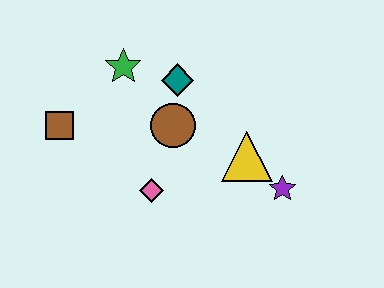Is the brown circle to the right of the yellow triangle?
No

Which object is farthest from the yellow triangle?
The brown square is farthest from the yellow triangle.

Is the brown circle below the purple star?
No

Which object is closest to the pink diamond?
The brown circle is closest to the pink diamond.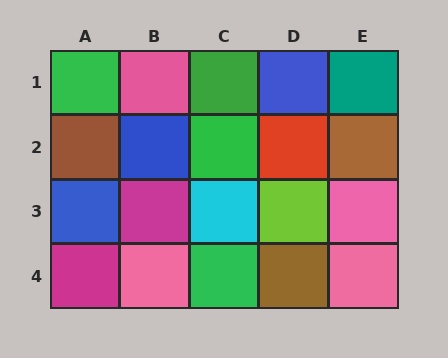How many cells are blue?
3 cells are blue.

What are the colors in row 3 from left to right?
Blue, magenta, cyan, lime, pink.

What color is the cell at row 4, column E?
Pink.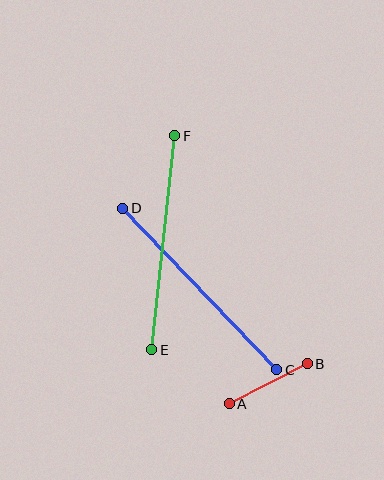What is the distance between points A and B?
The distance is approximately 88 pixels.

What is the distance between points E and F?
The distance is approximately 215 pixels.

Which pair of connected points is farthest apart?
Points C and D are farthest apart.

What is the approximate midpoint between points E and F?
The midpoint is at approximately (163, 243) pixels.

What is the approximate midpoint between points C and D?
The midpoint is at approximately (200, 289) pixels.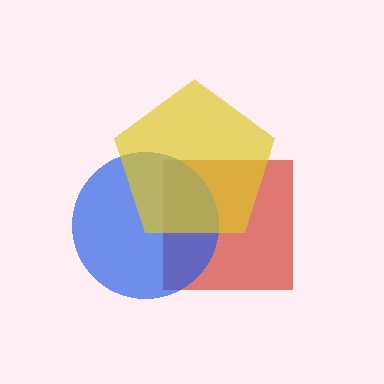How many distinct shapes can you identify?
There are 3 distinct shapes: a red square, a blue circle, a yellow pentagon.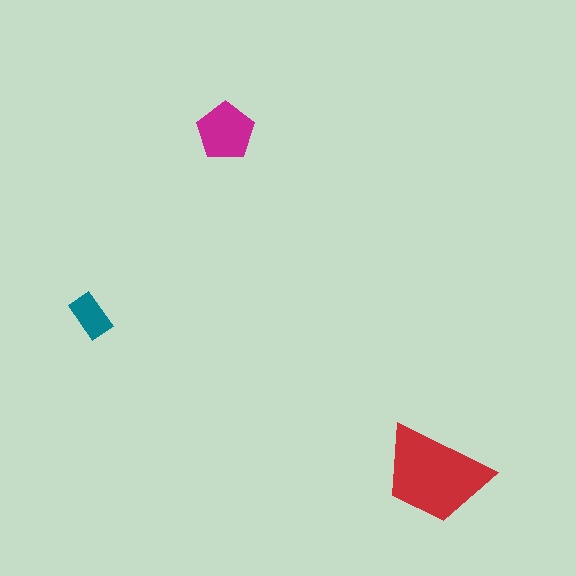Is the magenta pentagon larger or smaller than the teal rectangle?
Larger.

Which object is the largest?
The red trapezoid.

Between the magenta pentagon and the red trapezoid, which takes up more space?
The red trapezoid.